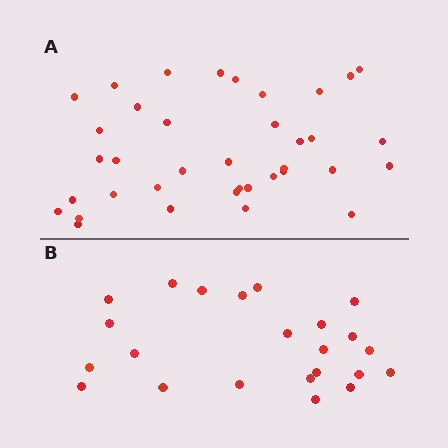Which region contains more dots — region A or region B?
Region A (the top region) has more dots.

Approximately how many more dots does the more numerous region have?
Region A has approximately 15 more dots than region B.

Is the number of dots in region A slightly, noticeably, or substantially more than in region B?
Region A has substantially more. The ratio is roughly 1.6 to 1.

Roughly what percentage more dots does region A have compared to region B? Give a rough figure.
About 60% more.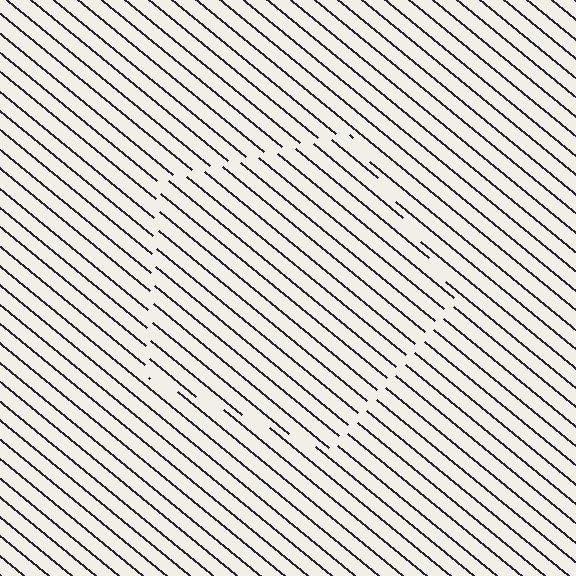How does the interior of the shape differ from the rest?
The interior of the shape contains the same grating, shifted by half a period — the contour is defined by the phase discontinuity where line-ends from the inner and outer gratings abut.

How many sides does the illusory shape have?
5 sides — the line-ends trace a pentagon.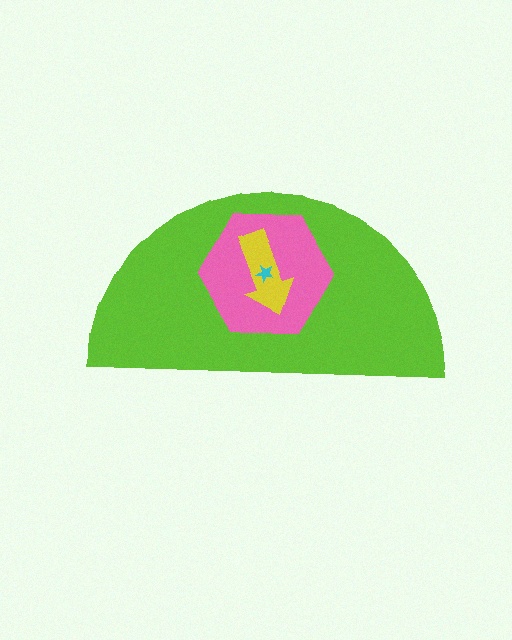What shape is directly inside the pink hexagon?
The yellow arrow.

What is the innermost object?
The cyan star.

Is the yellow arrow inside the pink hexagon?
Yes.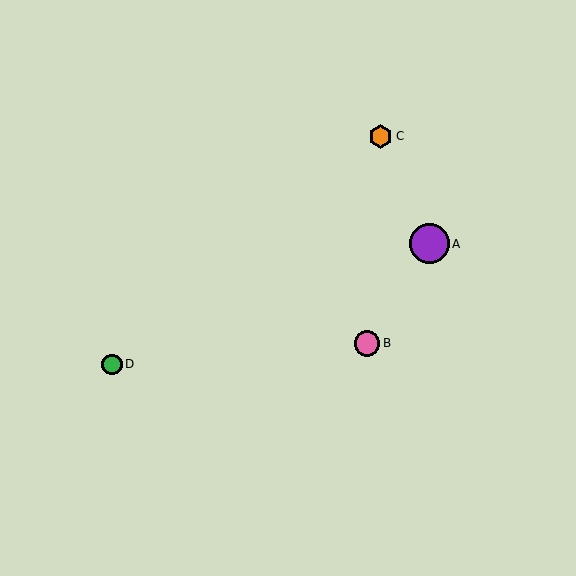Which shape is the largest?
The purple circle (labeled A) is the largest.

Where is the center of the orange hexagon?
The center of the orange hexagon is at (381, 136).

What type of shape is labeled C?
Shape C is an orange hexagon.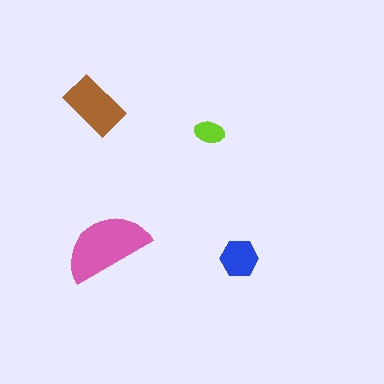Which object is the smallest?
The lime ellipse.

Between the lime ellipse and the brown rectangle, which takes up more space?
The brown rectangle.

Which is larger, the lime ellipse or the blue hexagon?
The blue hexagon.